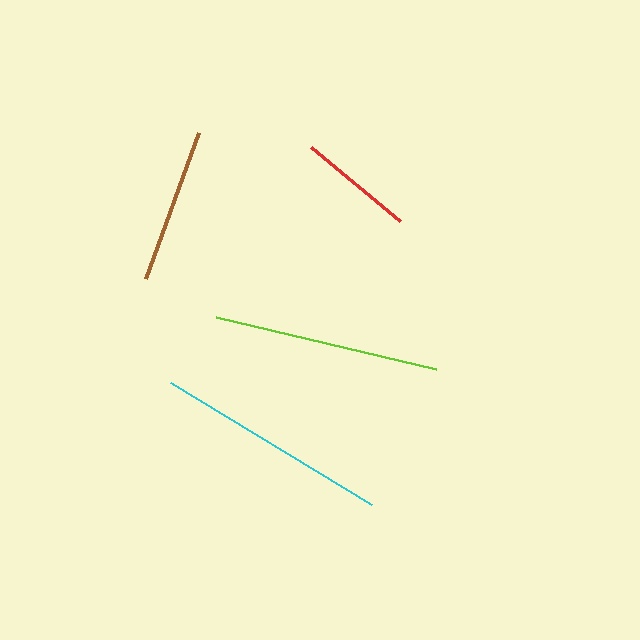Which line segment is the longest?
The cyan line is the longest at approximately 235 pixels.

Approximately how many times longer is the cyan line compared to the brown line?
The cyan line is approximately 1.5 times the length of the brown line.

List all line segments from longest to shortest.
From longest to shortest: cyan, lime, brown, red.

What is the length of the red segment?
The red segment is approximately 115 pixels long.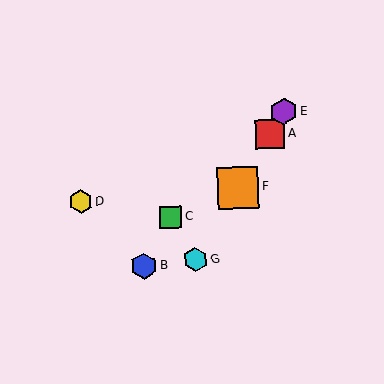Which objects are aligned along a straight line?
Objects A, E, F, G are aligned along a straight line.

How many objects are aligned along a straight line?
4 objects (A, E, F, G) are aligned along a straight line.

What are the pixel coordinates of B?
Object B is at (144, 266).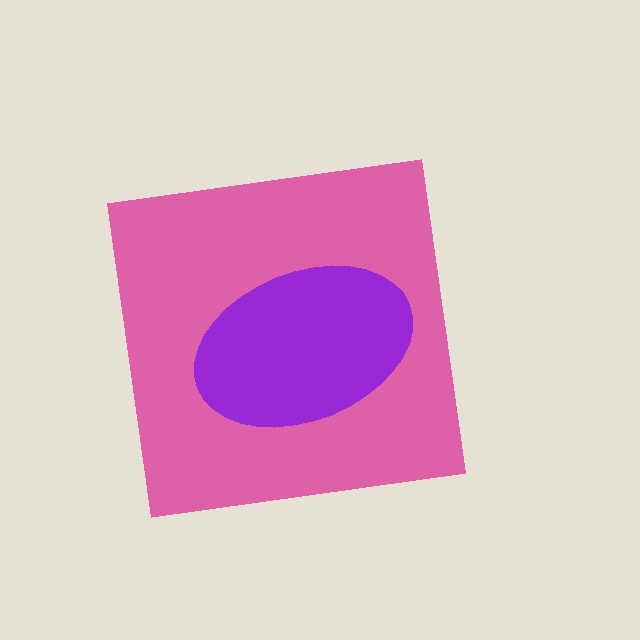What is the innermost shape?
The purple ellipse.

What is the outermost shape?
The pink square.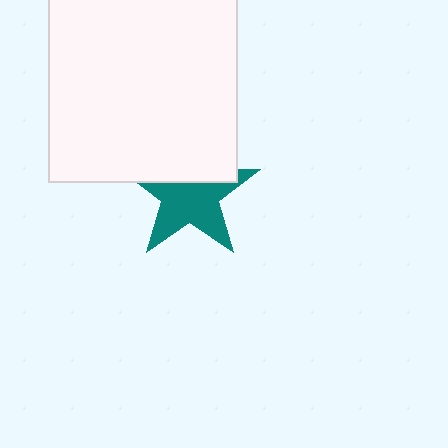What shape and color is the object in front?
The object in front is a white square.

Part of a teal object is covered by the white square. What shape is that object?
It is a star.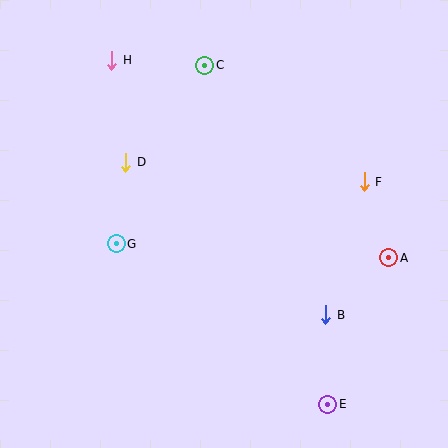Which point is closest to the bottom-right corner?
Point E is closest to the bottom-right corner.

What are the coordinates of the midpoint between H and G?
The midpoint between H and G is at (114, 152).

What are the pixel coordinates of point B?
Point B is at (326, 315).